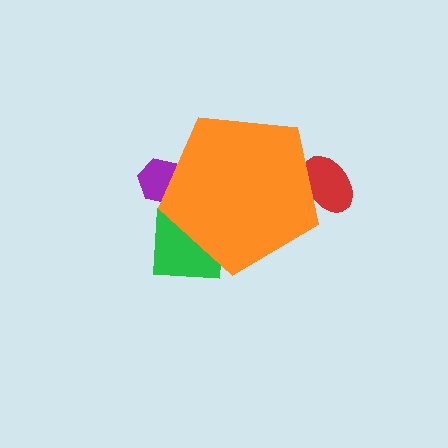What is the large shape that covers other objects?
An orange pentagon.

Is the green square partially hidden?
Yes, the green square is partially hidden behind the orange pentagon.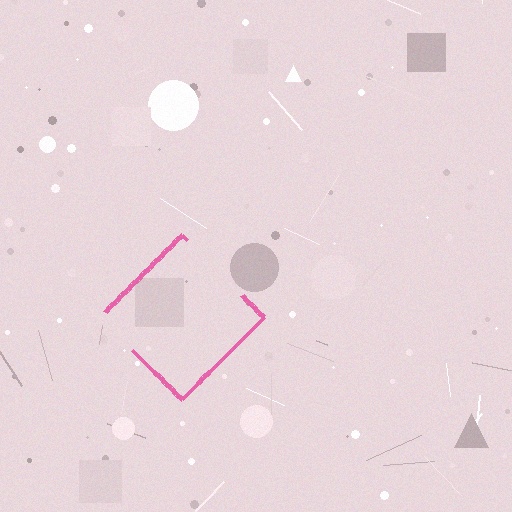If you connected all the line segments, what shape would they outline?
They would outline a diamond.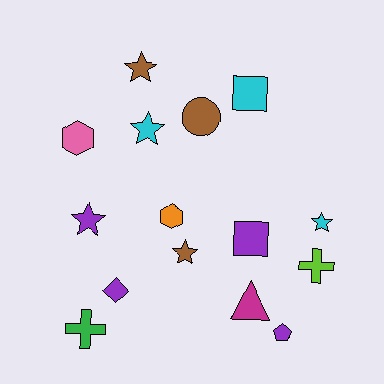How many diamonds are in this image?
There is 1 diamond.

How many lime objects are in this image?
There is 1 lime object.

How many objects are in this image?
There are 15 objects.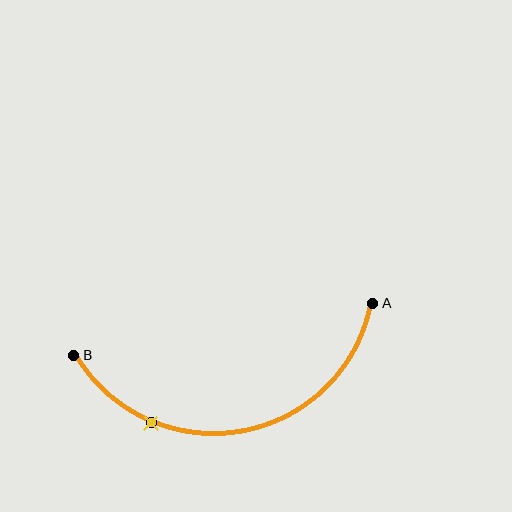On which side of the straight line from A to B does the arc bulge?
The arc bulges below the straight line connecting A and B.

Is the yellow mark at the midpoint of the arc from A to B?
No. The yellow mark lies on the arc but is closer to endpoint B. The arc midpoint would be at the point on the curve equidistant along the arc from both A and B.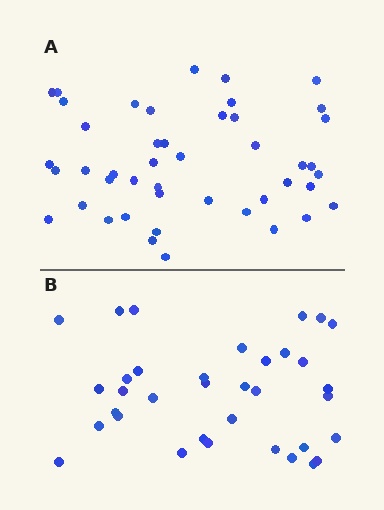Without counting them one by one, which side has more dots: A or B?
Region A (the top region) has more dots.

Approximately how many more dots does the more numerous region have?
Region A has roughly 10 or so more dots than region B.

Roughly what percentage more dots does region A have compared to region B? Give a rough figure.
About 30% more.